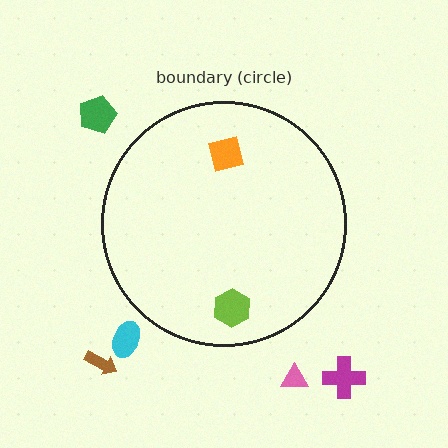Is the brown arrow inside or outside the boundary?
Outside.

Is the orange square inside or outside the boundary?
Inside.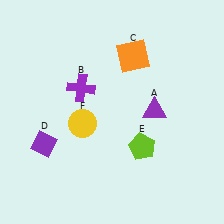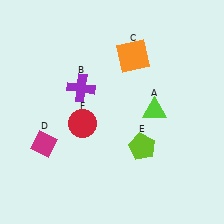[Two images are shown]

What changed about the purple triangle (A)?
In Image 1, A is purple. In Image 2, it changed to lime.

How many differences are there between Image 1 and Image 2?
There are 3 differences between the two images.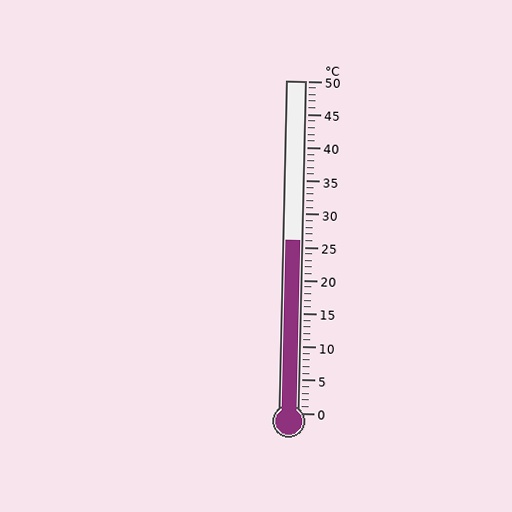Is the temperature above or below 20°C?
The temperature is above 20°C.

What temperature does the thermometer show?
The thermometer shows approximately 26°C.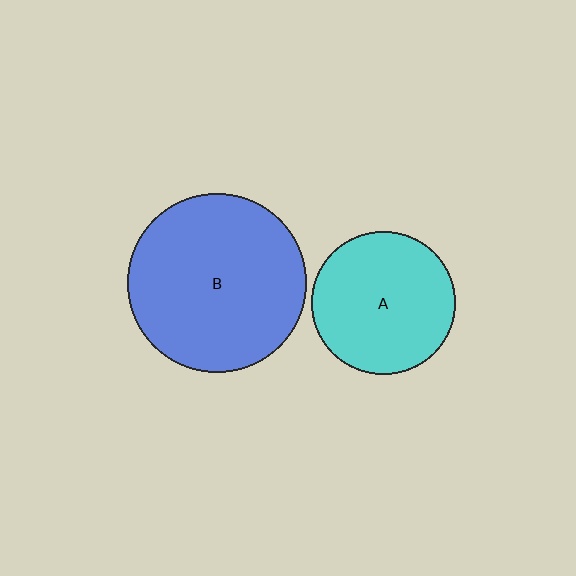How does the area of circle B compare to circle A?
Approximately 1.6 times.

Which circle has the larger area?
Circle B (blue).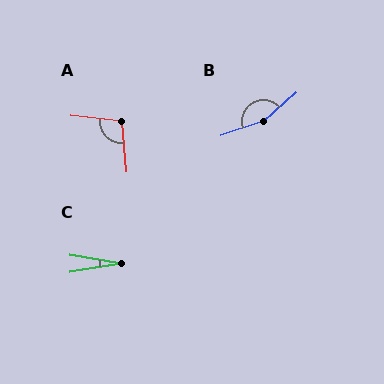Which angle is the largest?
B, at approximately 158 degrees.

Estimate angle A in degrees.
Approximately 101 degrees.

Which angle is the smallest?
C, at approximately 18 degrees.